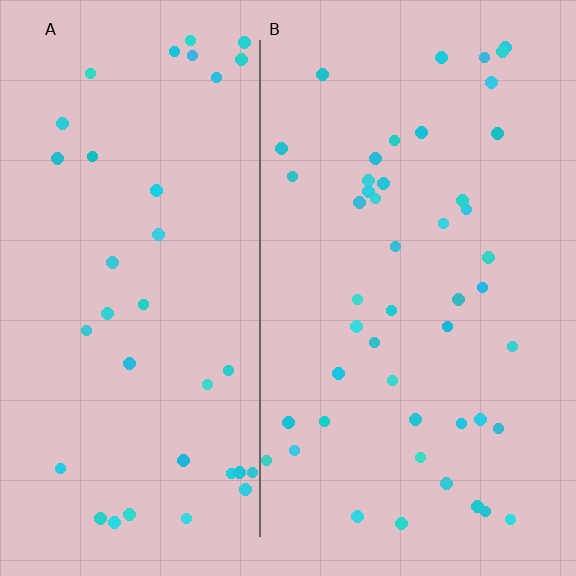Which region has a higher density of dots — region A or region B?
B (the right).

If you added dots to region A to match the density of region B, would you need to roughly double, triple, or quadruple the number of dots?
Approximately double.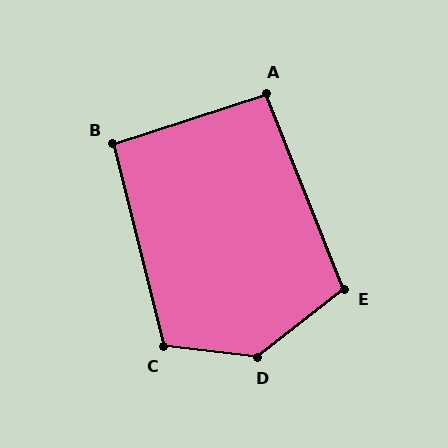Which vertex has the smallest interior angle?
A, at approximately 94 degrees.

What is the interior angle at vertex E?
Approximately 106 degrees (obtuse).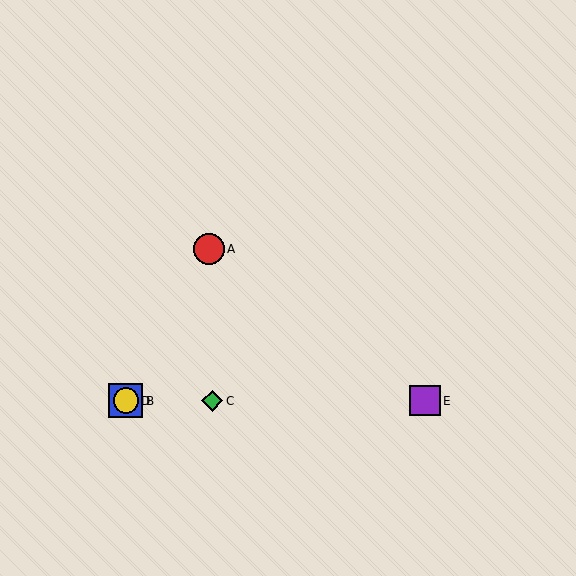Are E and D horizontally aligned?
Yes, both are at y≈401.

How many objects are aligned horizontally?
4 objects (B, C, D, E) are aligned horizontally.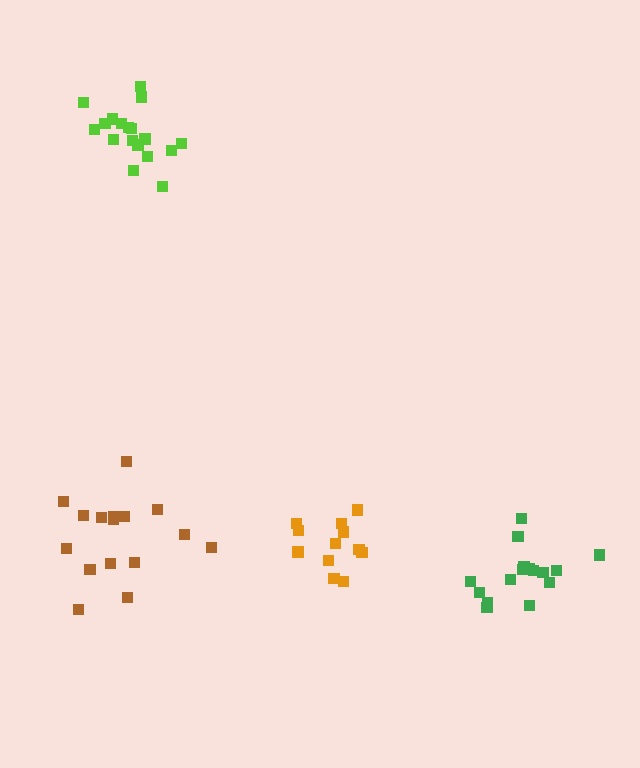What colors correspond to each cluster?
The clusters are colored: lime, green, orange, brown.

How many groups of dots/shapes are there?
There are 4 groups.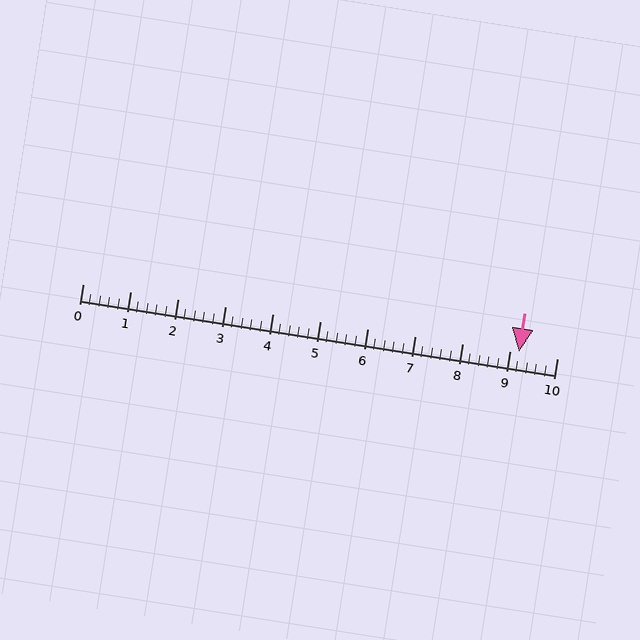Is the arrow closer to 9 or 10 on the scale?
The arrow is closer to 9.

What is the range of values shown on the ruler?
The ruler shows values from 0 to 10.